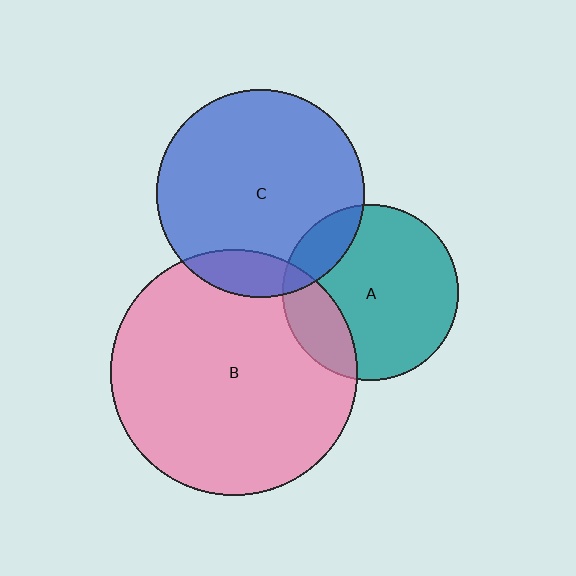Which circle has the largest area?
Circle B (pink).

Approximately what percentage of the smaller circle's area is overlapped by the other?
Approximately 15%.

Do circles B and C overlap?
Yes.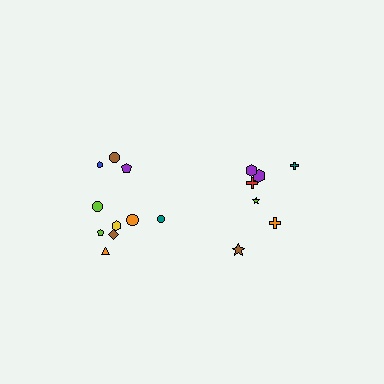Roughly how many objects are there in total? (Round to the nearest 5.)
Roughly 15 objects in total.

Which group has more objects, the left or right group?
The left group.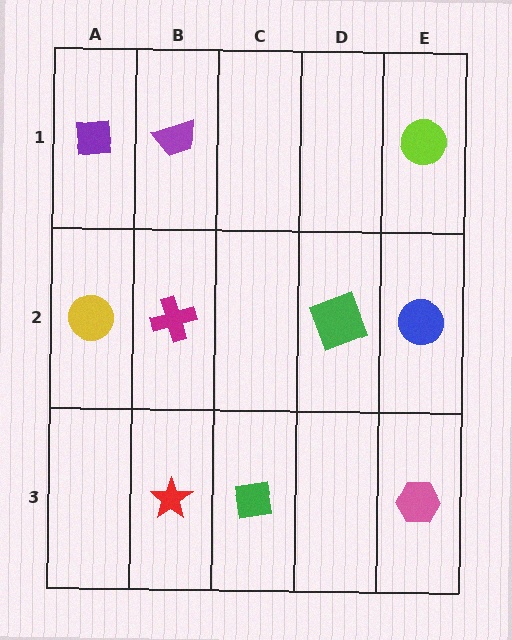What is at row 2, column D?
A green square.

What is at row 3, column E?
A pink hexagon.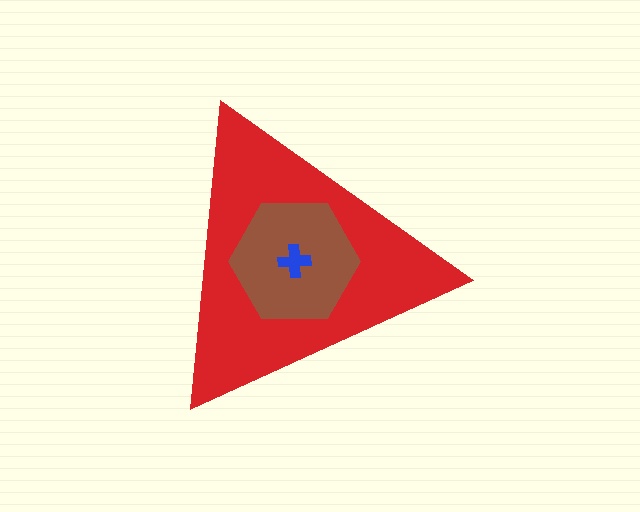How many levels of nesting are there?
3.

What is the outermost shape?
The red triangle.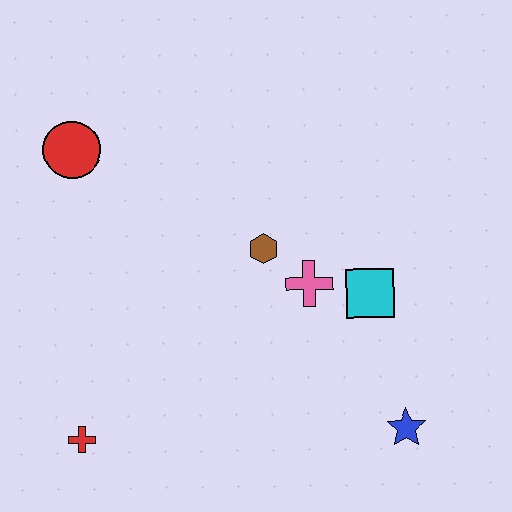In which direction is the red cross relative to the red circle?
The red cross is below the red circle.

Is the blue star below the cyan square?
Yes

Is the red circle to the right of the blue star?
No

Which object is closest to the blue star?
The cyan square is closest to the blue star.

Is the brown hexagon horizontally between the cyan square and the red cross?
Yes